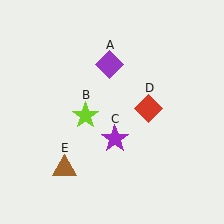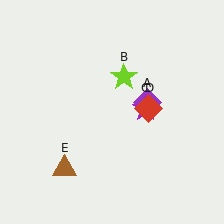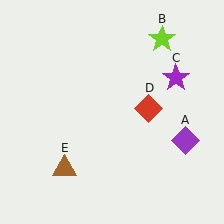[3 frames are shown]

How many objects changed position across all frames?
3 objects changed position: purple diamond (object A), lime star (object B), purple star (object C).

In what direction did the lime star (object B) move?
The lime star (object B) moved up and to the right.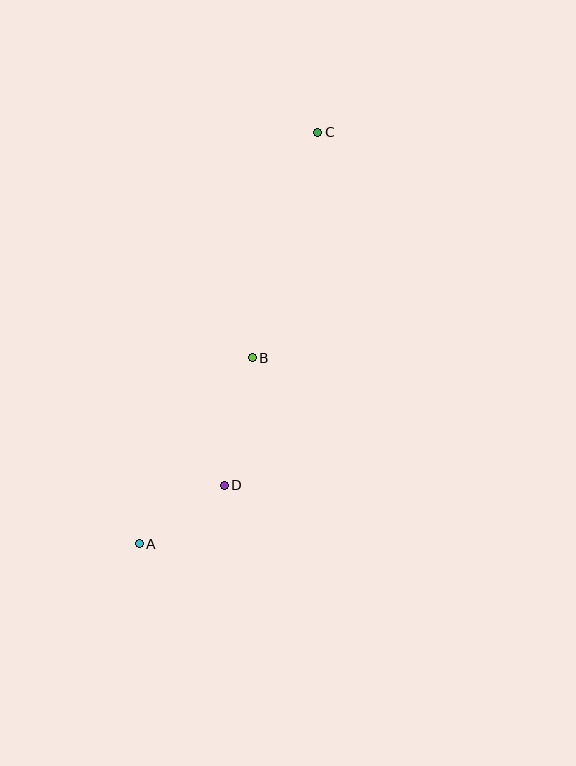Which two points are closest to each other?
Points A and D are closest to each other.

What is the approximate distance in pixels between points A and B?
The distance between A and B is approximately 217 pixels.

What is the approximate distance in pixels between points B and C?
The distance between B and C is approximately 235 pixels.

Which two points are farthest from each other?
Points A and C are farthest from each other.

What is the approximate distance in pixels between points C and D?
The distance between C and D is approximately 366 pixels.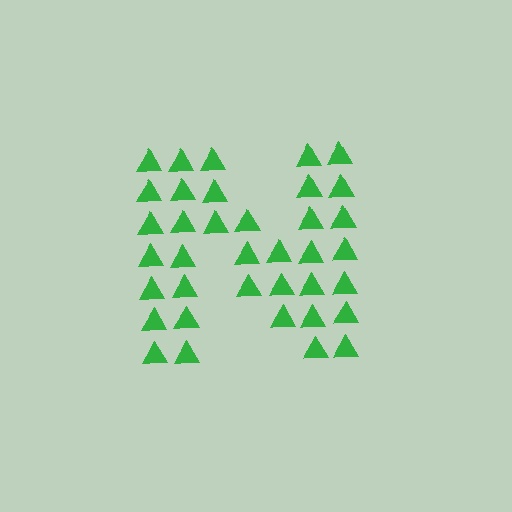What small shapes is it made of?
It is made of small triangles.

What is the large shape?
The large shape is the letter N.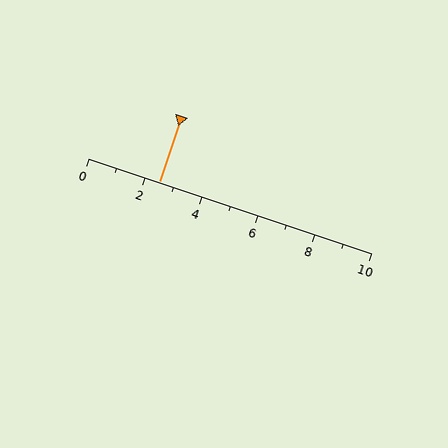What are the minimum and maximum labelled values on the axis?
The axis runs from 0 to 10.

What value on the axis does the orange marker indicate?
The marker indicates approximately 2.5.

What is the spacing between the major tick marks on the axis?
The major ticks are spaced 2 apart.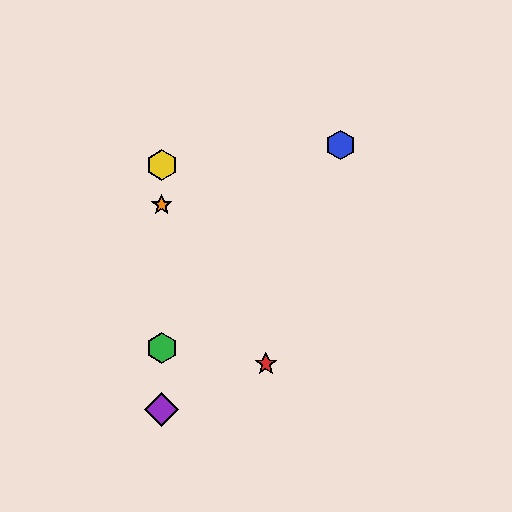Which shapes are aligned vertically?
The green hexagon, the yellow hexagon, the purple diamond, the orange star are aligned vertically.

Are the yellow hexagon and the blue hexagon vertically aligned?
No, the yellow hexagon is at x≈162 and the blue hexagon is at x≈340.